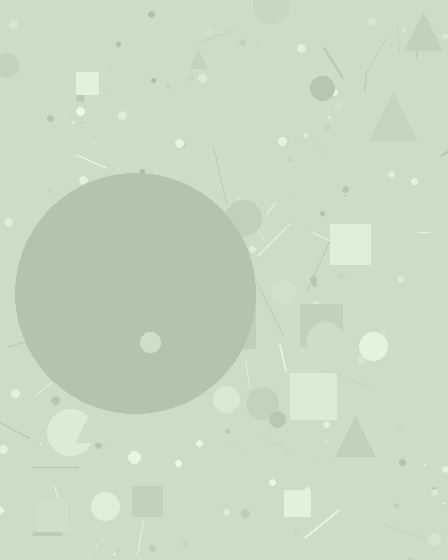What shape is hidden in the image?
A circle is hidden in the image.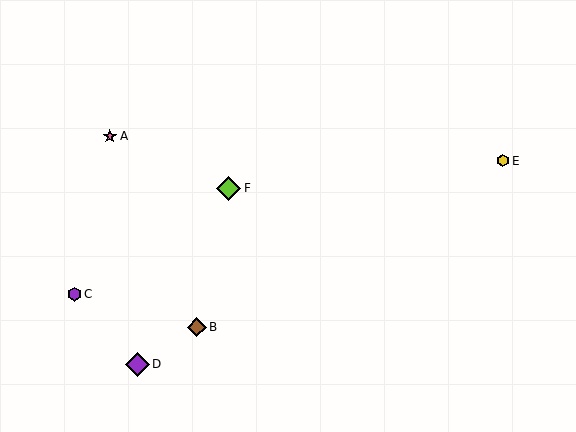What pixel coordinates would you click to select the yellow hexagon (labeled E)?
Click at (503, 161) to select the yellow hexagon E.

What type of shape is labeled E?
Shape E is a yellow hexagon.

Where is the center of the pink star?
The center of the pink star is at (110, 136).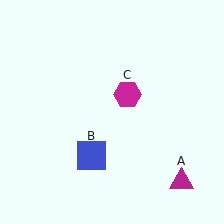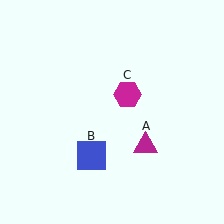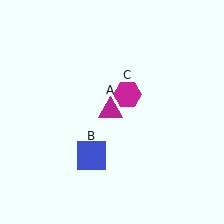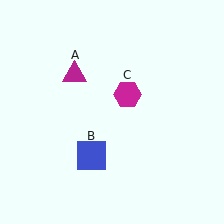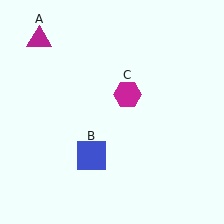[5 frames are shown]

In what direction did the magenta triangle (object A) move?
The magenta triangle (object A) moved up and to the left.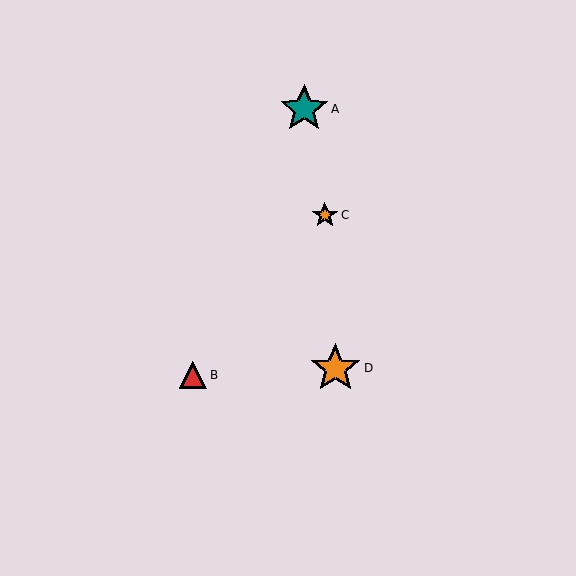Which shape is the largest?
The orange star (labeled D) is the largest.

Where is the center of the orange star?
The center of the orange star is at (335, 368).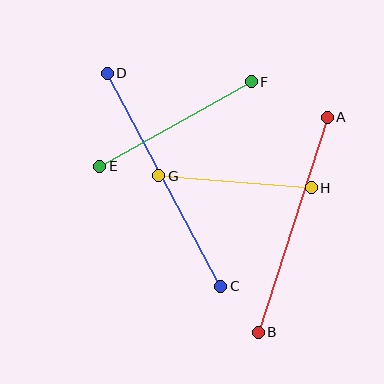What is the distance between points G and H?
The distance is approximately 153 pixels.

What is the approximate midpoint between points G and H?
The midpoint is at approximately (235, 182) pixels.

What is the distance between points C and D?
The distance is approximately 241 pixels.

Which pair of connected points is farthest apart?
Points C and D are farthest apart.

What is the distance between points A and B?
The distance is approximately 226 pixels.